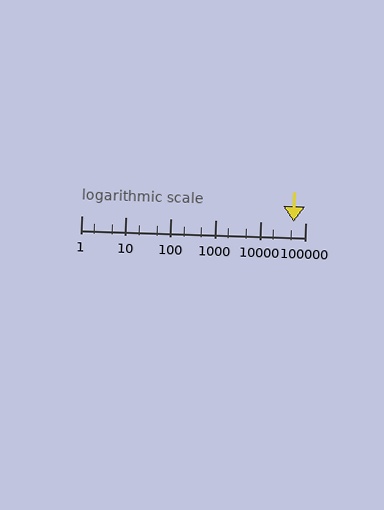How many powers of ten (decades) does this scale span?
The scale spans 5 decades, from 1 to 100000.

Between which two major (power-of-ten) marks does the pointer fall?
The pointer is between 10000 and 100000.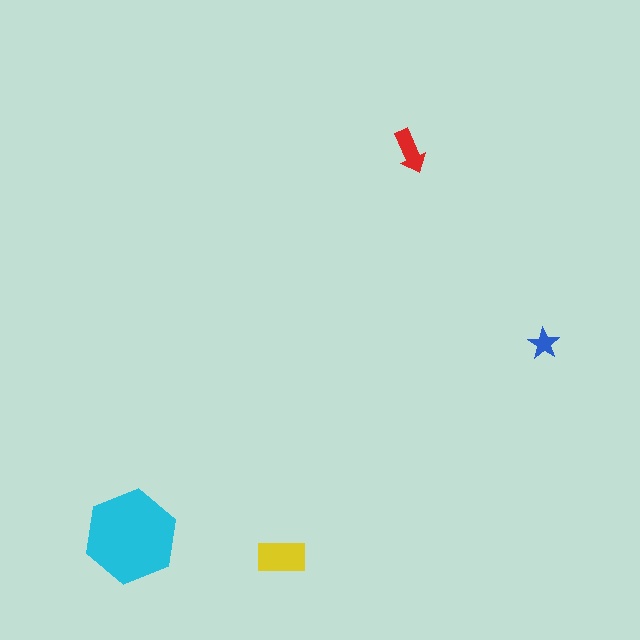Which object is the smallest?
The blue star.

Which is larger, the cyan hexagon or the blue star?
The cyan hexagon.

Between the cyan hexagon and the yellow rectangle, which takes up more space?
The cyan hexagon.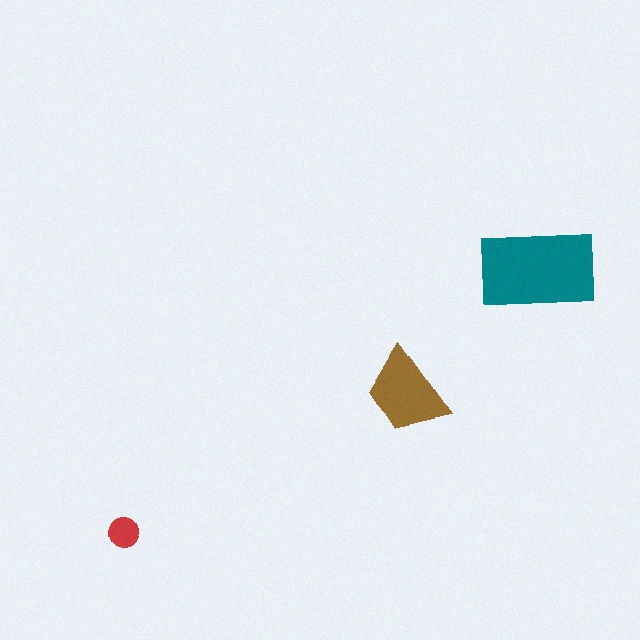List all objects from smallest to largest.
The red circle, the brown trapezoid, the teal rectangle.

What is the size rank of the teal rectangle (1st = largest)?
1st.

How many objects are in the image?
There are 3 objects in the image.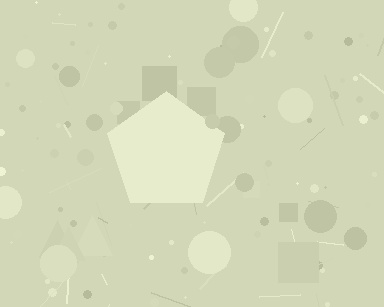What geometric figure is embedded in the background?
A pentagon is embedded in the background.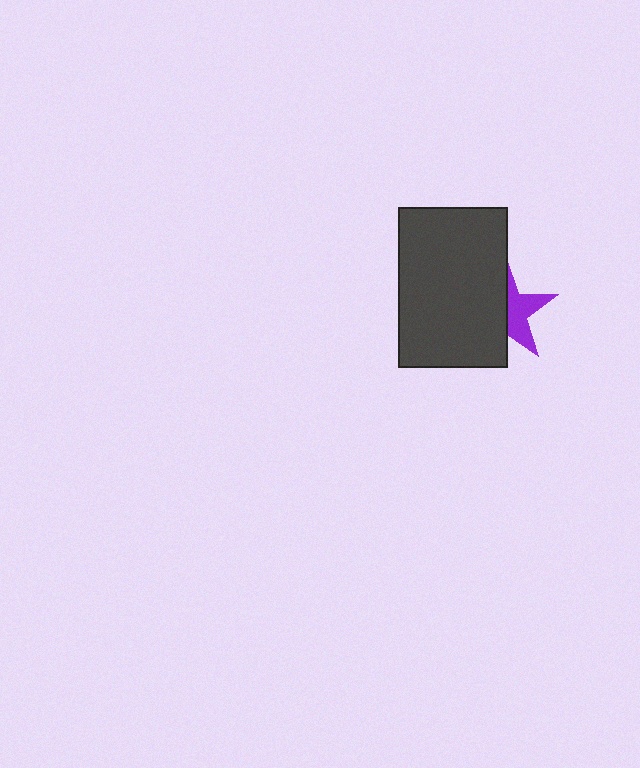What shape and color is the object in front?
The object in front is a dark gray rectangle.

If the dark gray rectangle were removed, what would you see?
You would see the complete purple star.